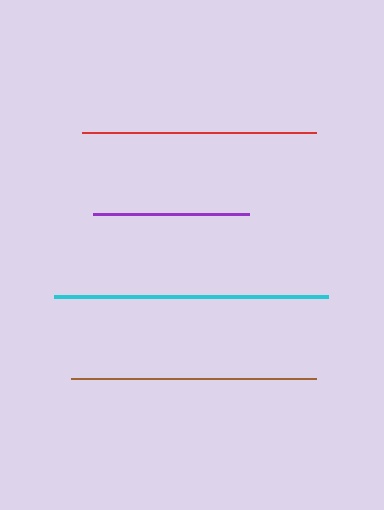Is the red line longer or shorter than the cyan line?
The cyan line is longer than the red line.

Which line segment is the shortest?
The purple line is the shortest at approximately 156 pixels.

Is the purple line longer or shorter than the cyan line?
The cyan line is longer than the purple line.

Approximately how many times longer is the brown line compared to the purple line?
The brown line is approximately 1.6 times the length of the purple line.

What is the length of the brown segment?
The brown segment is approximately 244 pixels long.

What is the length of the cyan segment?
The cyan segment is approximately 274 pixels long.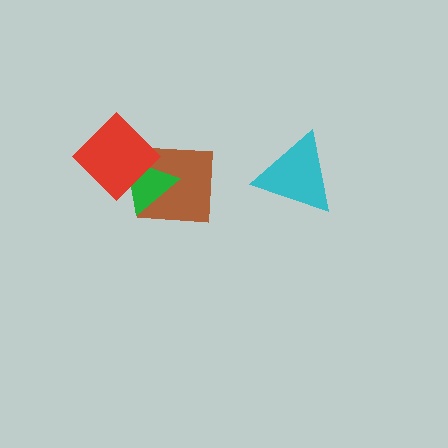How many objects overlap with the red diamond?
2 objects overlap with the red diamond.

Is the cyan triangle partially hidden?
No, no other shape covers it.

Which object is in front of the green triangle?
The red diamond is in front of the green triangle.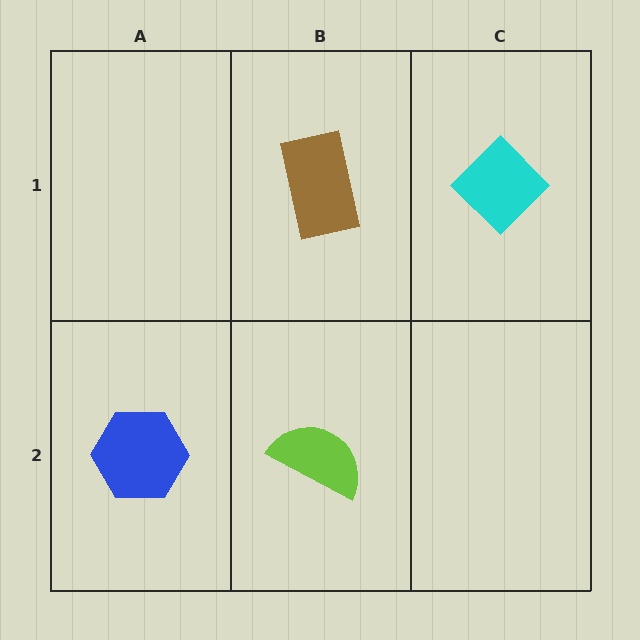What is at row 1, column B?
A brown rectangle.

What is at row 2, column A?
A blue hexagon.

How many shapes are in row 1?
2 shapes.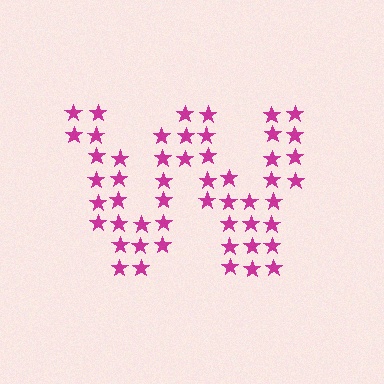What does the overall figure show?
The overall figure shows the letter W.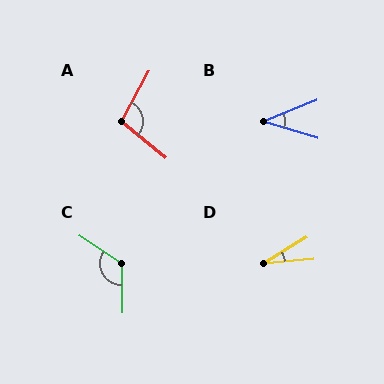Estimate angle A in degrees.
Approximately 100 degrees.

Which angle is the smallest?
D, at approximately 26 degrees.